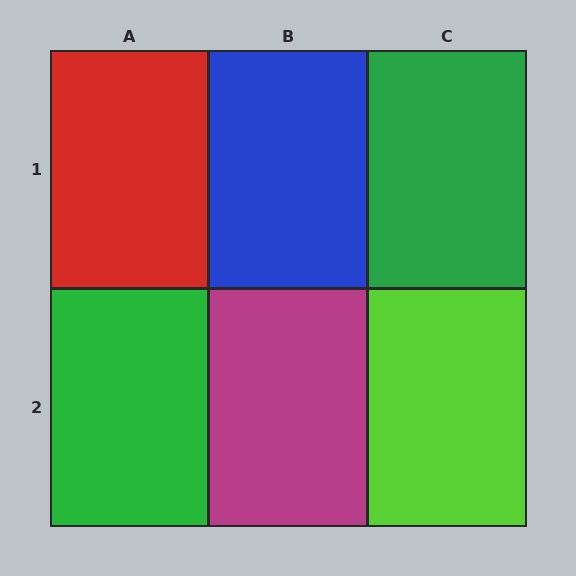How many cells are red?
1 cell is red.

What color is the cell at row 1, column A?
Red.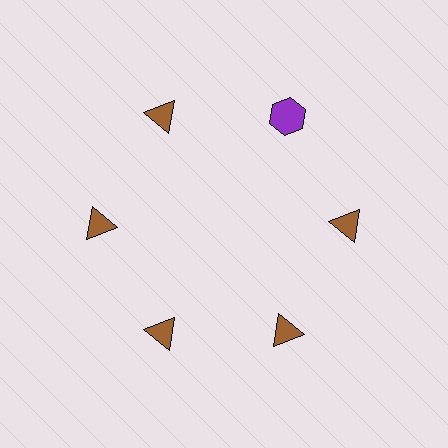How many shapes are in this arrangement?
There are 6 shapes arranged in a ring pattern.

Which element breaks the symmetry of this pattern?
The purple hexagon at roughly the 1 o'clock position breaks the symmetry. All other shapes are brown triangles.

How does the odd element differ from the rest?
It differs in both color (purple instead of brown) and shape (hexagon instead of triangle).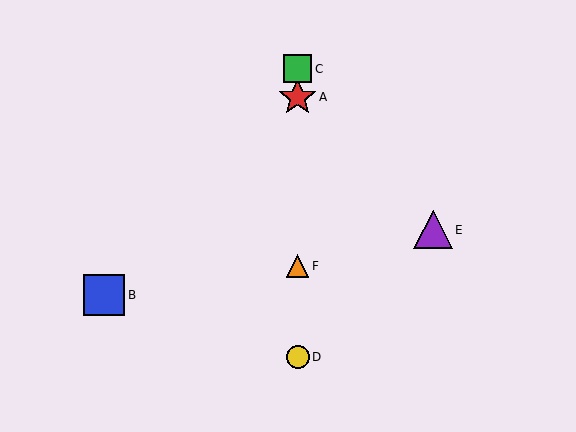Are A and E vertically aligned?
No, A is at x≈298 and E is at x≈433.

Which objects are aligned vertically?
Objects A, C, D, F are aligned vertically.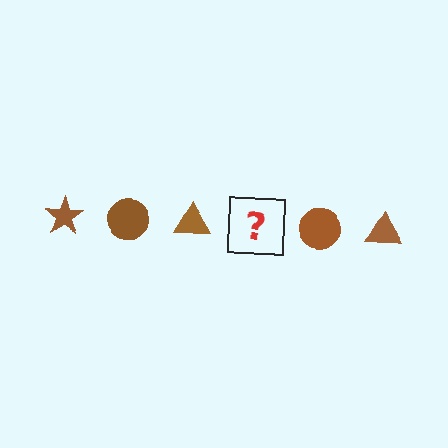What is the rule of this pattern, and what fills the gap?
The rule is that the pattern cycles through star, circle, triangle shapes in brown. The gap should be filled with a brown star.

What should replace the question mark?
The question mark should be replaced with a brown star.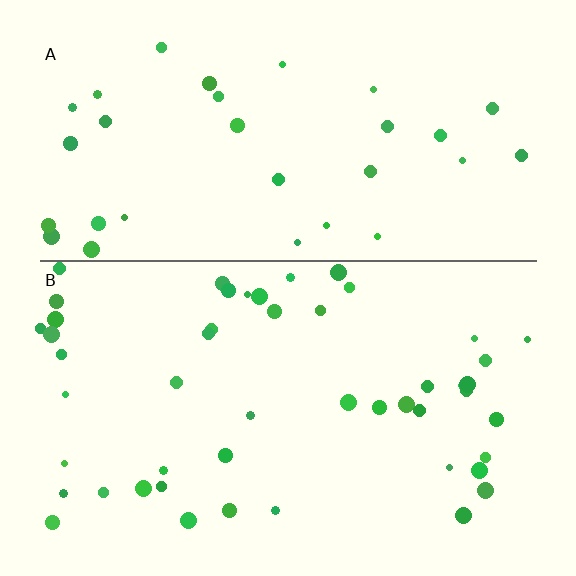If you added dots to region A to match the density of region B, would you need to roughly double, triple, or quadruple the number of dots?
Approximately double.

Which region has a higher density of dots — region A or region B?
B (the bottom).